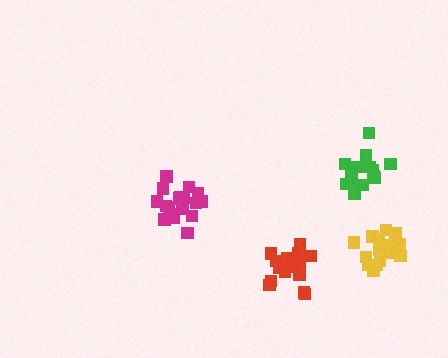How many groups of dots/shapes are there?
There are 4 groups.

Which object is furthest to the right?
The yellow cluster is rightmost.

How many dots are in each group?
Group 1: 16 dots, Group 2: 19 dots, Group 3: 15 dots, Group 4: 20 dots (70 total).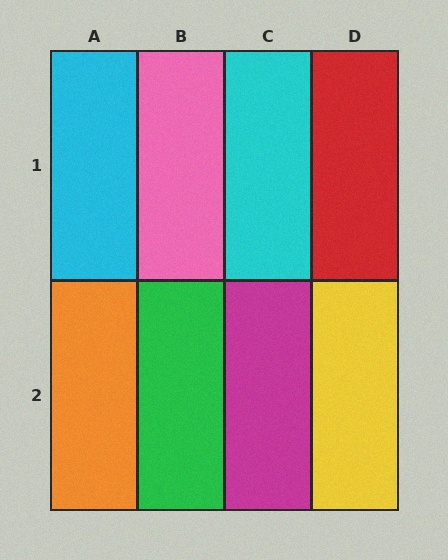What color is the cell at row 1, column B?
Pink.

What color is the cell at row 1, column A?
Cyan.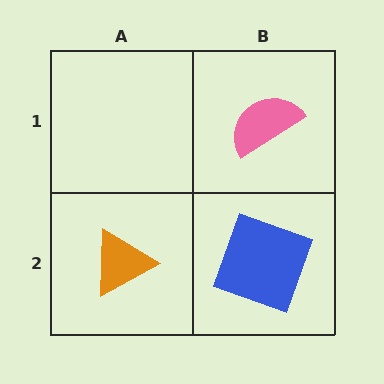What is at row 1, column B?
A pink semicircle.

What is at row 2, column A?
An orange triangle.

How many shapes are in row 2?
2 shapes.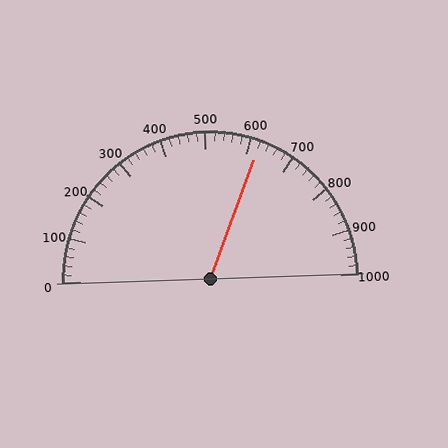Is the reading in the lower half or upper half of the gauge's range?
The reading is in the upper half of the range (0 to 1000).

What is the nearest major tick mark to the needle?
The nearest major tick mark is 600.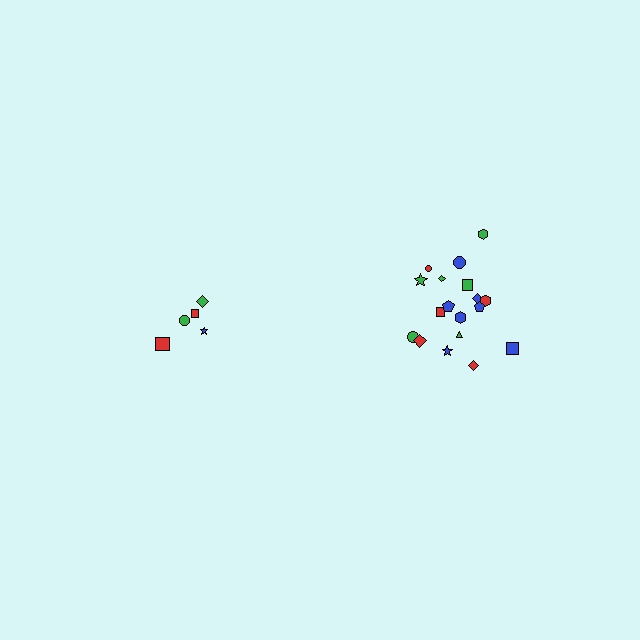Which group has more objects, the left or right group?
The right group.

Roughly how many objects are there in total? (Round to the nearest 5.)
Roughly 25 objects in total.